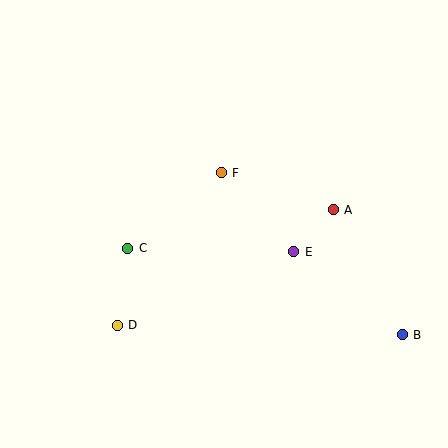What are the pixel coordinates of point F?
Point F is at (221, 173).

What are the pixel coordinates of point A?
Point A is at (333, 210).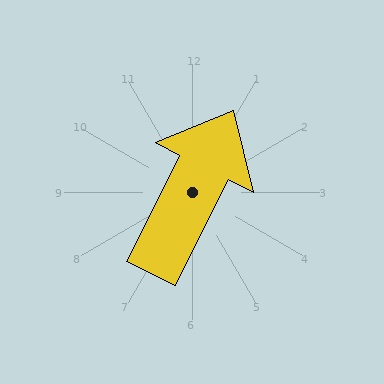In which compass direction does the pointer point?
Northeast.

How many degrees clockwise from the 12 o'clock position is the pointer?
Approximately 27 degrees.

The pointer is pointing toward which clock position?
Roughly 1 o'clock.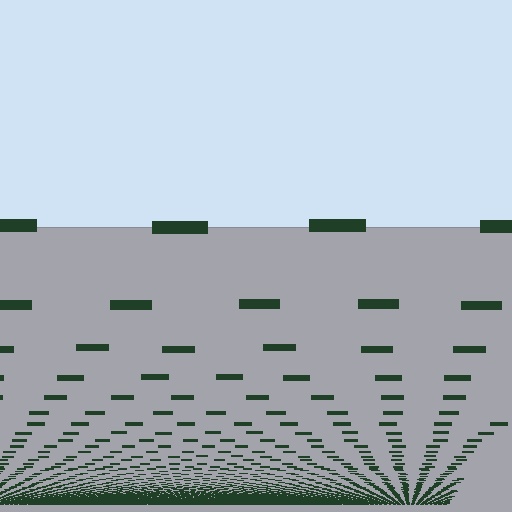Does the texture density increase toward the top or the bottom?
Density increases toward the bottom.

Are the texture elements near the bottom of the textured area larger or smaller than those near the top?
Smaller. The gradient is inverted — elements near the bottom are smaller and denser.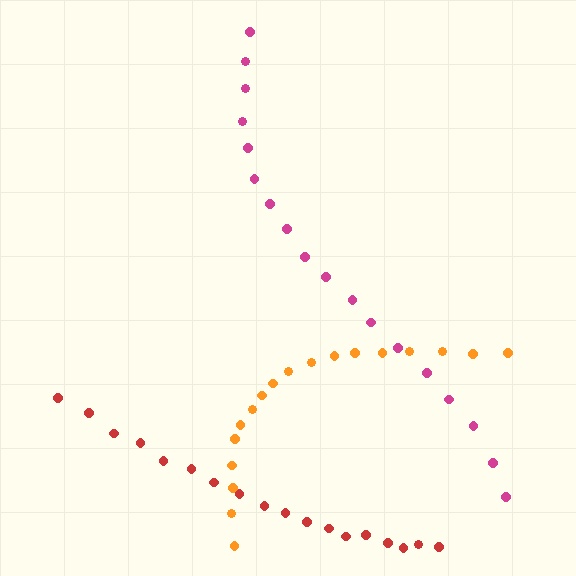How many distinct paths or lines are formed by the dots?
There are 3 distinct paths.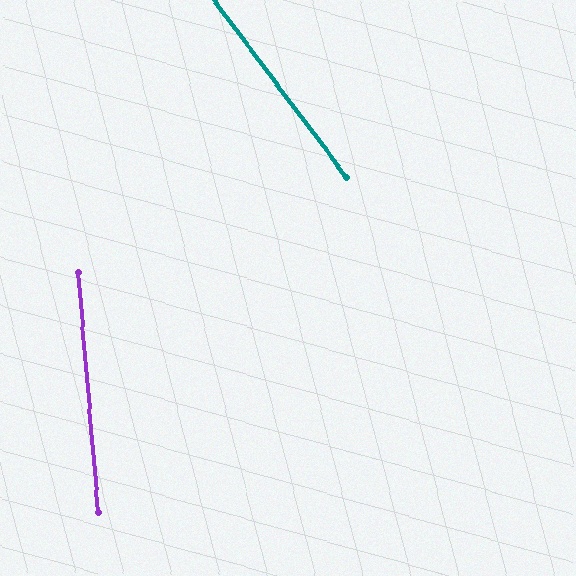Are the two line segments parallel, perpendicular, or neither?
Neither parallel nor perpendicular — they differ by about 32°.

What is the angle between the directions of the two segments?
Approximately 32 degrees.